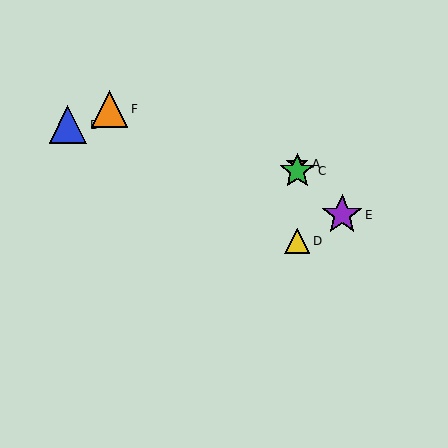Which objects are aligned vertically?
Objects A, C, D are aligned vertically.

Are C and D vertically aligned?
Yes, both are at x≈297.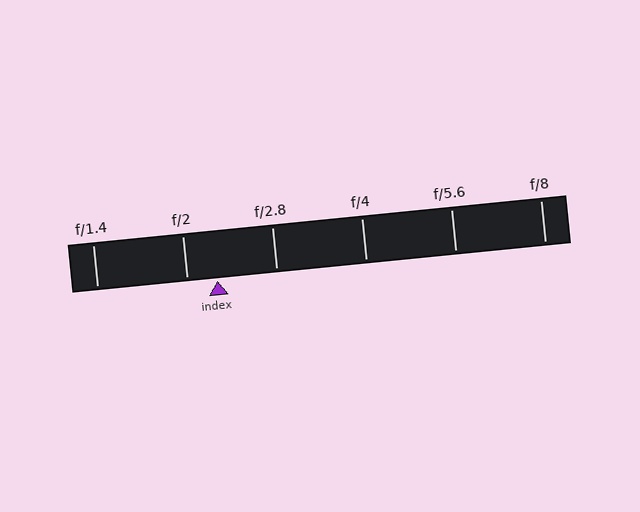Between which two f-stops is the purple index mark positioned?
The index mark is between f/2 and f/2.8.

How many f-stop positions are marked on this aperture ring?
There are 6 f-stop positions marked.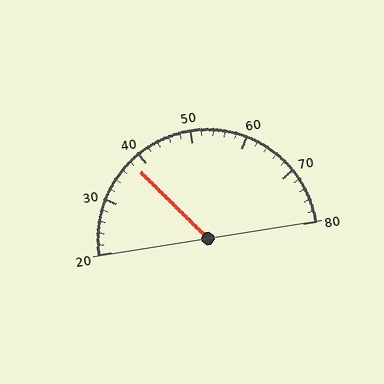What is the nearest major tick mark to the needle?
The nearest major tick mark is 40.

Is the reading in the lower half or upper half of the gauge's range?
The reading is in the lower half of the range (20 to 80).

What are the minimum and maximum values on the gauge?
The gauge ranges from 20 to 80.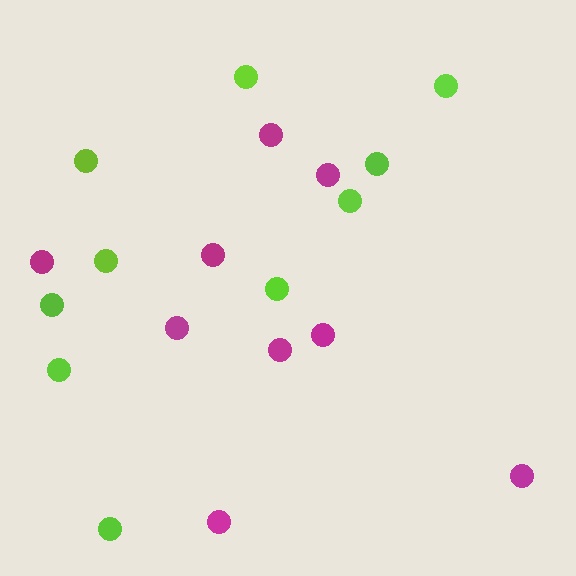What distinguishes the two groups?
There are 2 groups: one group of magenta circles (9) and one group of lime circles (10).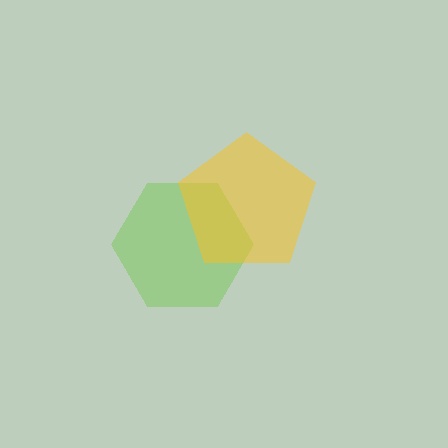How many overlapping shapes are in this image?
There are 2 overlapping shapes in the image.